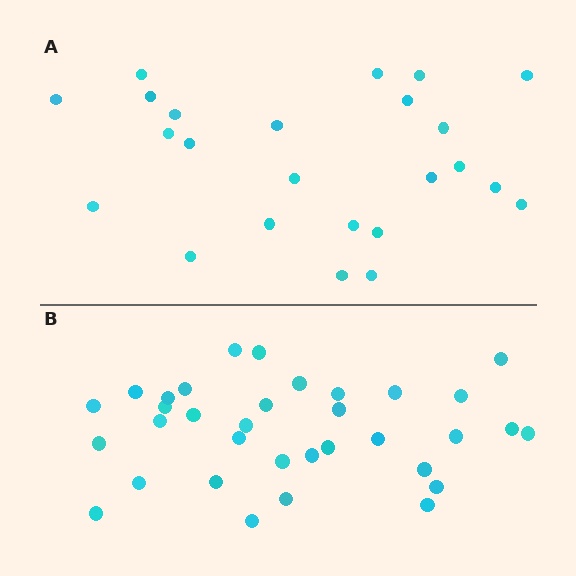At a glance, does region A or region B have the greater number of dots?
Region B (the bottom region) has more dots.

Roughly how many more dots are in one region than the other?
Region B has roughly 10 or so more dots than region A.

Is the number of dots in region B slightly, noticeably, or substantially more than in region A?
Region B has noticeably more, but not dramatically so. The ratio is roughly 1.4 to 1.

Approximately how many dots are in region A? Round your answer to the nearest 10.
About 20 dots. (The exact count is 24, which rounds to 20.)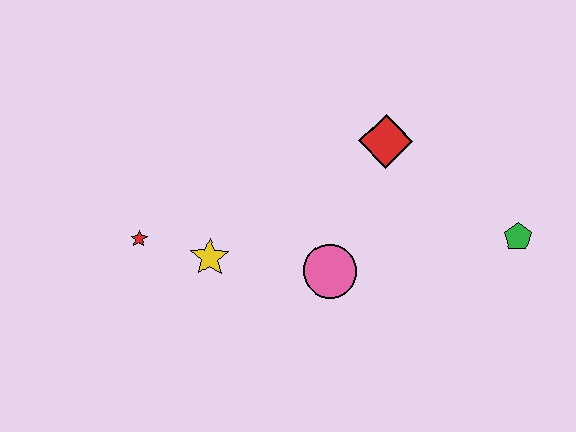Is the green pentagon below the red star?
No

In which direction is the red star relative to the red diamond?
The red star is to the left of the red diamond.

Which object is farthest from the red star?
The green pentagon is farthest from the red star.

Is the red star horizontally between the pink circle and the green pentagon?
No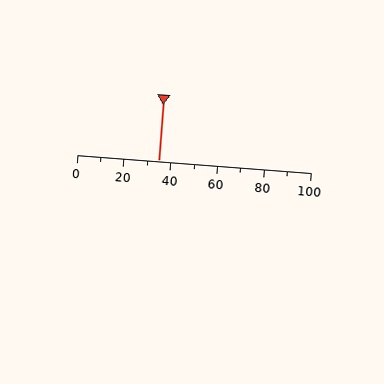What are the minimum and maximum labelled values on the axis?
The axis runs from 0 to 100.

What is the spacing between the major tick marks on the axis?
The major ticks are spaced 20 apart.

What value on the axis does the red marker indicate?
The marker indicates approximately 35.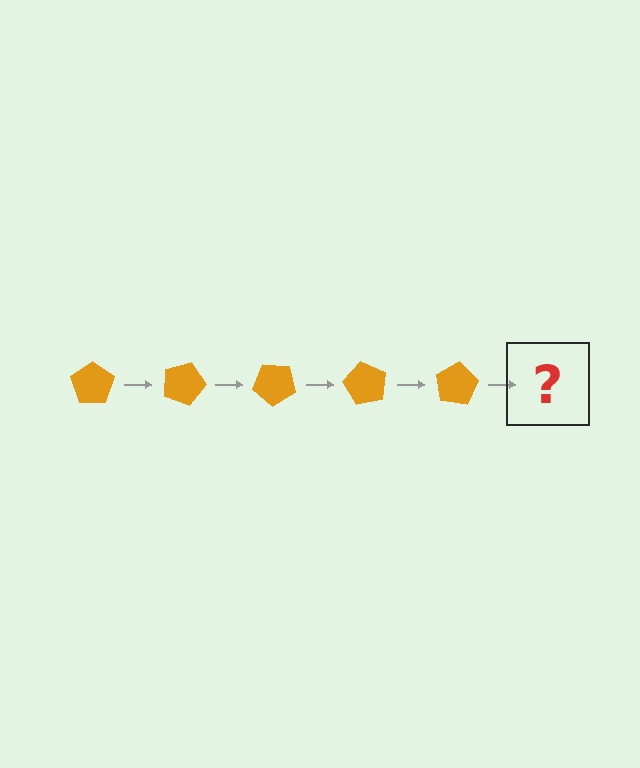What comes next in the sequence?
The next element should be an orange pentagon rotated 100 degrees.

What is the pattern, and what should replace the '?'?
The pattern is that the pentagon rotates 20 degrees each step. The '?' should be an orange pentagon rotated 100 degrees.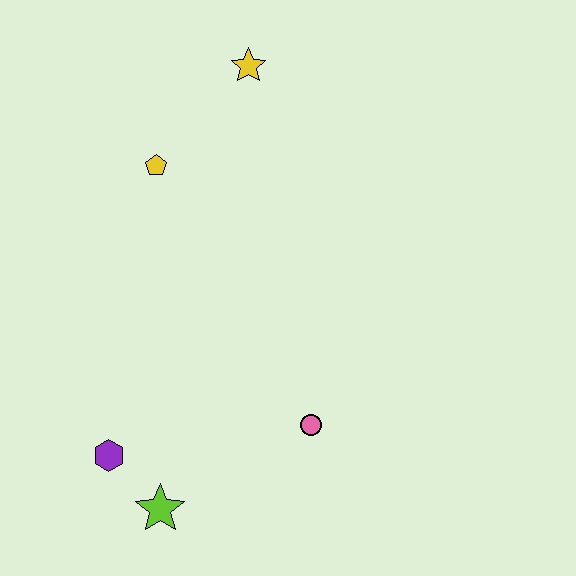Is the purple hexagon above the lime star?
Yes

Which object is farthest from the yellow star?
The lime star is farthest from the yellow star.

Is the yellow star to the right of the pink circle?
No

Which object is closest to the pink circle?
The lime star is closest to the pink circle.